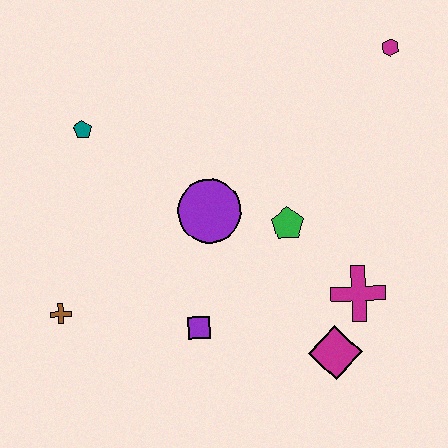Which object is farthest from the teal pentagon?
The magenta diamond is farthest from the teal pentagon.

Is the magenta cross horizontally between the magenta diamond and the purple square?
No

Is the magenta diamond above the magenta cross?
No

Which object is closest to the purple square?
The purple circle is closest to the purple square.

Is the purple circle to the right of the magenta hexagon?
No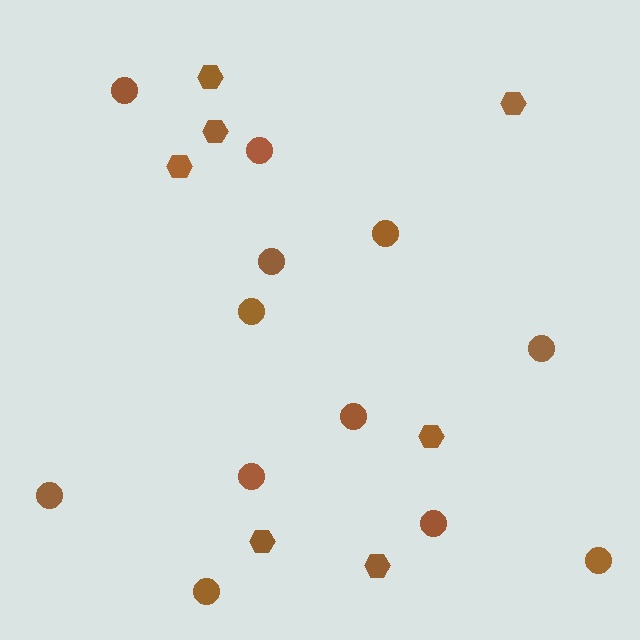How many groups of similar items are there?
There are 2 groups: one group of circles (12) and one group of hexagons (7).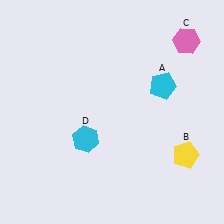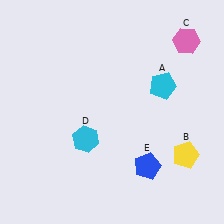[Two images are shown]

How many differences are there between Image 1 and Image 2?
There is 1 difference between the two images.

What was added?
A blue pentagon (E) was added in Image 2.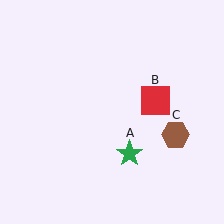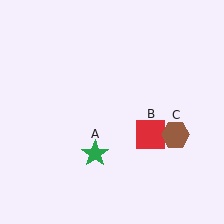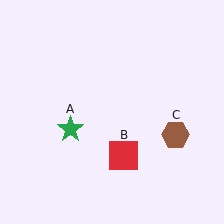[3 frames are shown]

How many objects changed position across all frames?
2 objects changed position: green star (object A), red square (object B).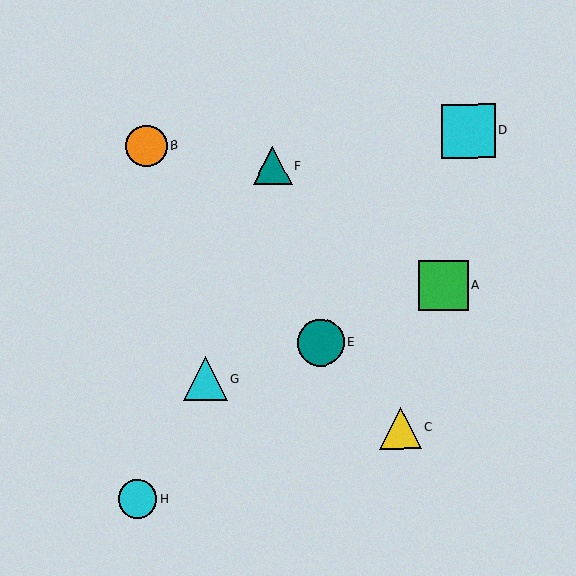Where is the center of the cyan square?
The center of the cyan square is at (468, 131).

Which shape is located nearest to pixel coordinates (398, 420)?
The yellow triangle (labeled C) at (400, 428) is nearest to that location.